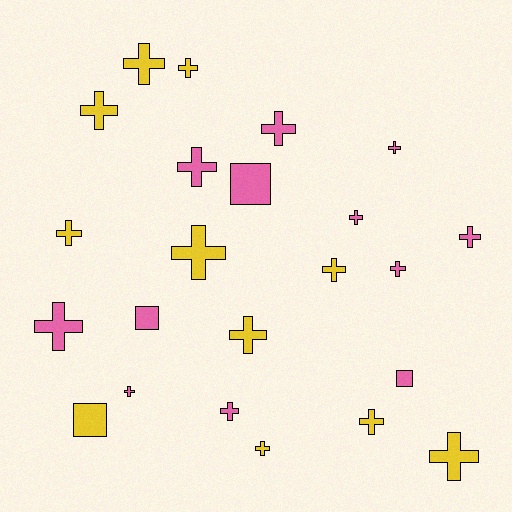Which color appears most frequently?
Pink, with 12 objects.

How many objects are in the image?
There are 23 objects.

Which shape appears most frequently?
Cross, with 19 objects.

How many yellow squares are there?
There is 1 yellow square.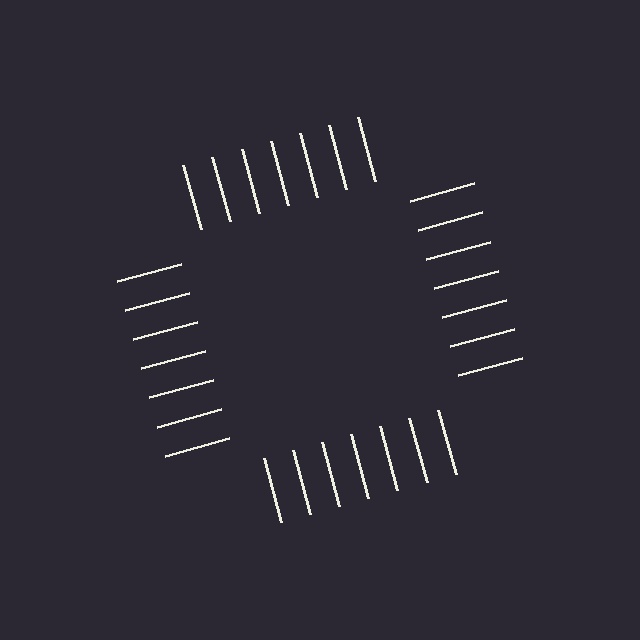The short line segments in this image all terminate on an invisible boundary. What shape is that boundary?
An illusory square — the line segments terminate on its edges but no continuous stroke is drawn.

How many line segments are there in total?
28 — 7 along each of the 4 edges.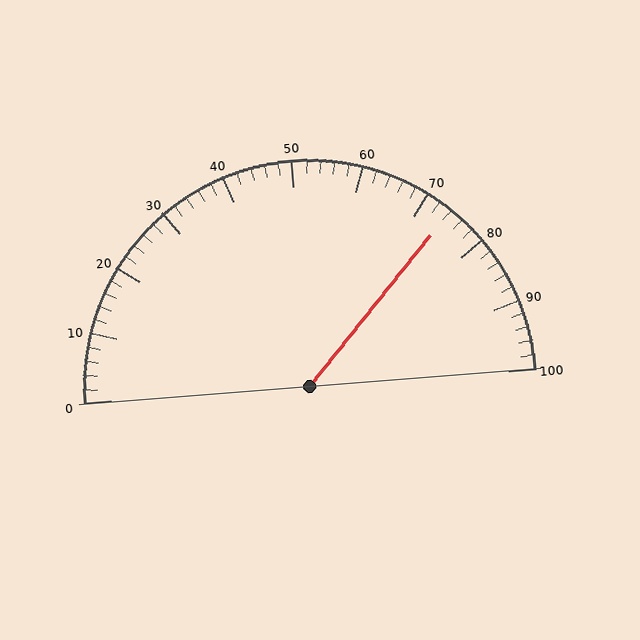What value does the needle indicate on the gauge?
The needle indicates approximately 74.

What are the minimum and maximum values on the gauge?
The gauge ranges from 0 to 100.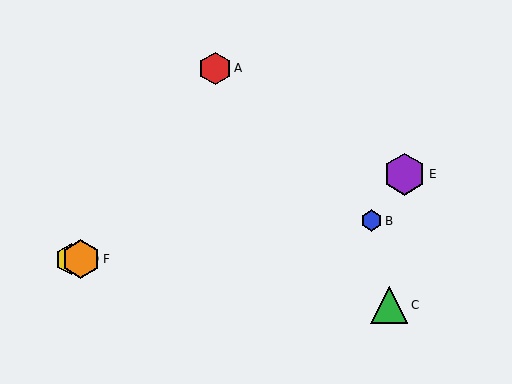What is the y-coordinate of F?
Object F is at y≈259.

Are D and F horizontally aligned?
Yes, both are at y≈259.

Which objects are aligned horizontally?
Objects D, F are aligned horizontally.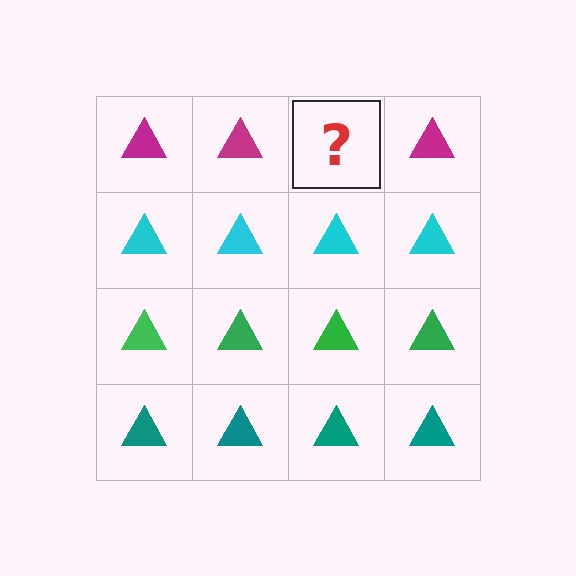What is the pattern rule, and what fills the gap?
The rule is that each row has a consistent color. The gap should be filled with a magenta triangle.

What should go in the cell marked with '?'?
The missing cell should contain a magenta triangle.